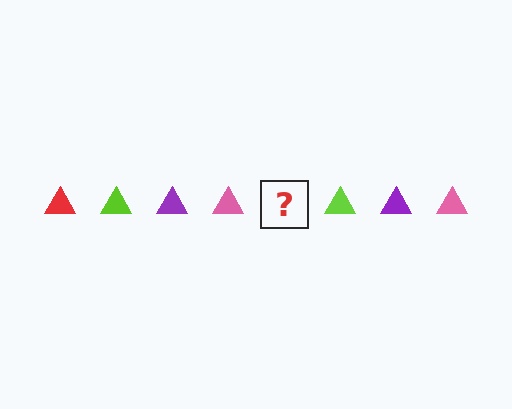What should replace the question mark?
The question mark should be replaced with a red triangle.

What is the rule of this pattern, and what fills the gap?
The rule is that the pattern cycles through red, lime, purple, pink triangles. The gap should be filled with a red triangle.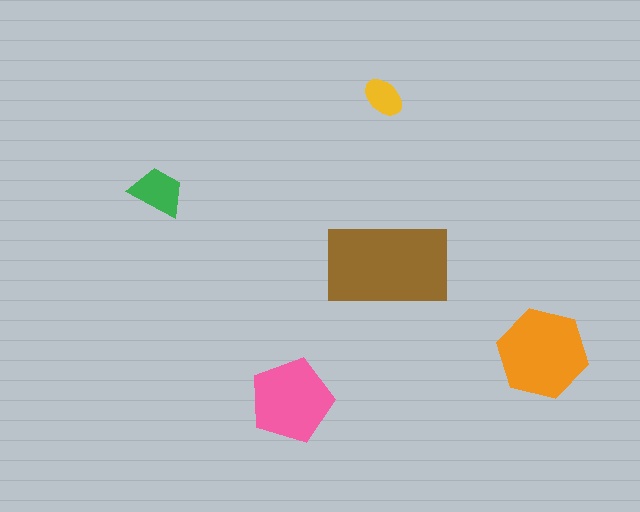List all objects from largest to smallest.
The brown rectangle, the orange hexagon, the pink pentagon, the green trapezoid, the yellow ellipse.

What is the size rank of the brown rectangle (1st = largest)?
1st.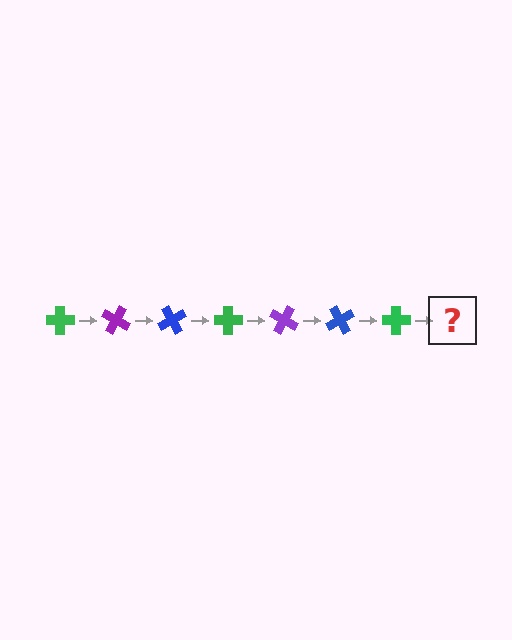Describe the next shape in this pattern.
It should be a purple cross, rotated 210 degrees from the start.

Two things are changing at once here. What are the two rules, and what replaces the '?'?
The two rules are that it rotates 30 degrees each step and the color cycles through green, purple, and blue. The '?' should be a purple cross, rotated 210 degrees from the start.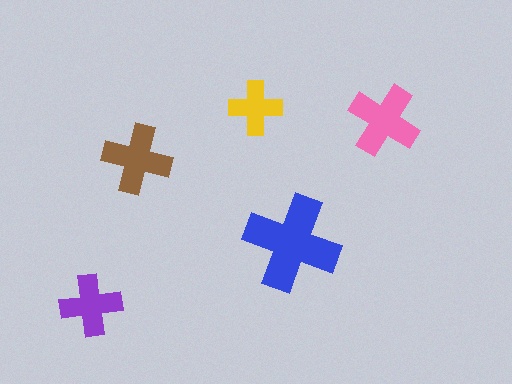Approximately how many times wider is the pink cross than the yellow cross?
About 1.5 times wider.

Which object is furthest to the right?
The pink cross is rightmost.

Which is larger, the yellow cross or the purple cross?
The purple one.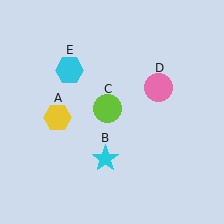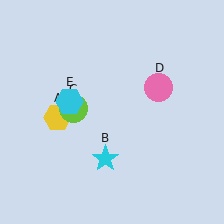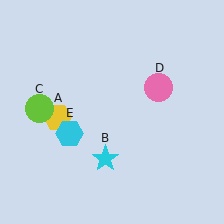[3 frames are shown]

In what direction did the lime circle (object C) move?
The lime circle (object C) moved left.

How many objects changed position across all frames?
2 objects changed position: lime circle (object C), cyan hexagon (object E).